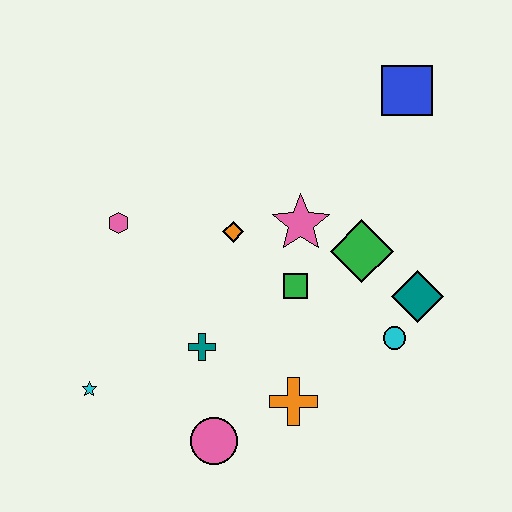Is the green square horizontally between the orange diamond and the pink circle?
No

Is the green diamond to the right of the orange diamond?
Yes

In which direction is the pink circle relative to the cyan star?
The pink circle is to the right of the cyan star.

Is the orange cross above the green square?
No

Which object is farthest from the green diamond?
The cyan star is farthest from the green diamond.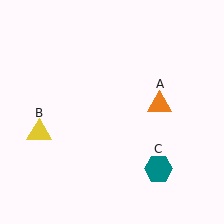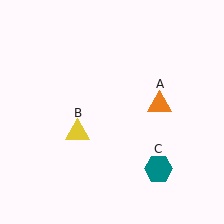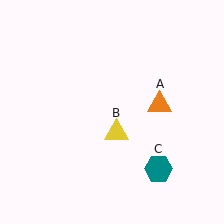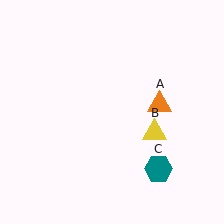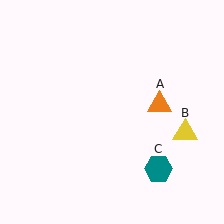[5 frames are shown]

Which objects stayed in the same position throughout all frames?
Orange triangle (object A) and teal hexagon (object C) remained stationary.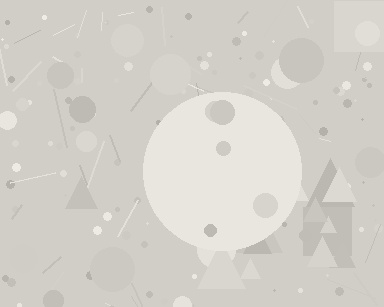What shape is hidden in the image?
A circle is hidden in the image.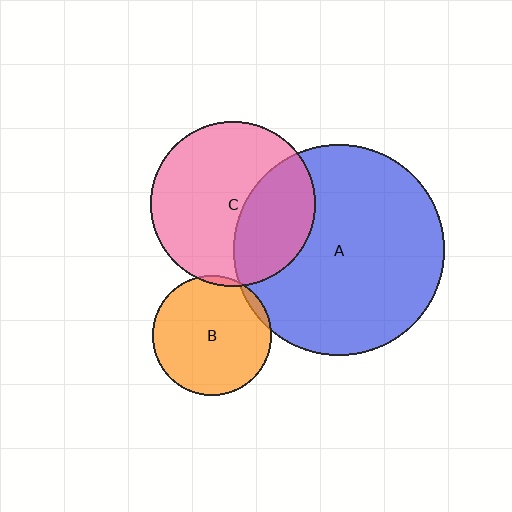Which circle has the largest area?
Circle A (blue).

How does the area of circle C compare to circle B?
Approximately 1.9 times.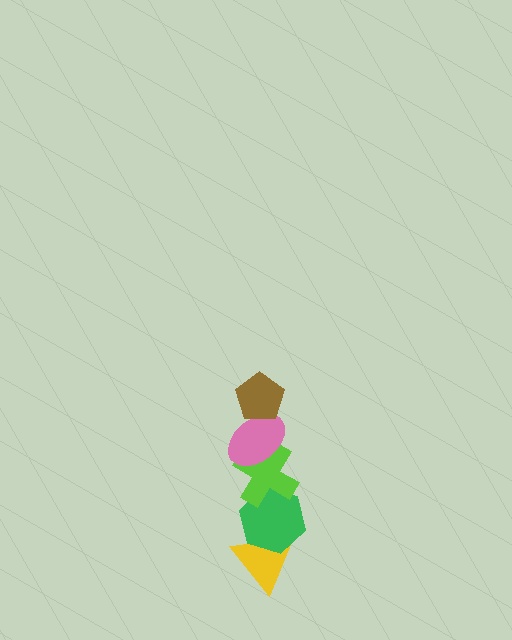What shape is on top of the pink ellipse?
The brown pentagon is on top of the pink ellipse.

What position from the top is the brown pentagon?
The brown pentagon is 1st from the top.